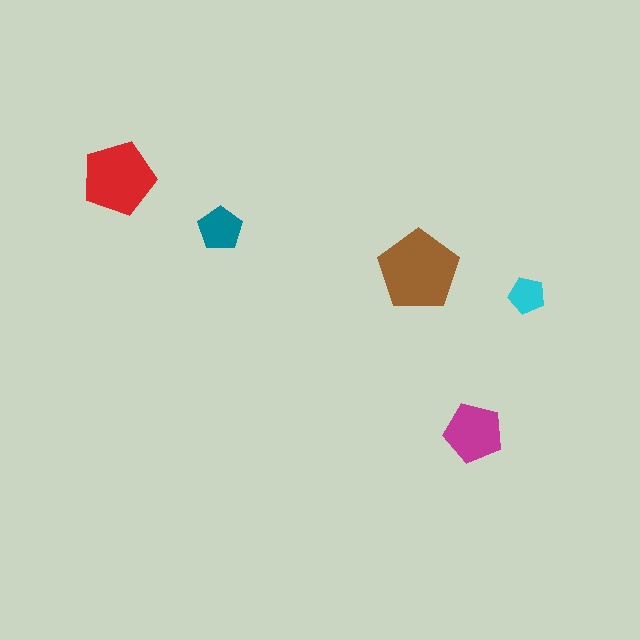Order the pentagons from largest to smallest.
the brown one, the red one, the magenta one, the teal one, the cyan one.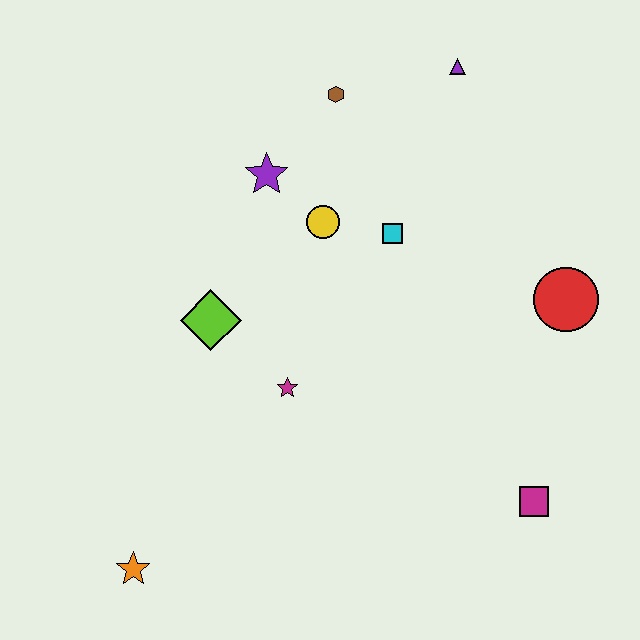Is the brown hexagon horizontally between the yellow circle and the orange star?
No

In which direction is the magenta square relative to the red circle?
The magenta square is below the red circle.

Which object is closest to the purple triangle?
The brown hexagon is closest to the purple triangle.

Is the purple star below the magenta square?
No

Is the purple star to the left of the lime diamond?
No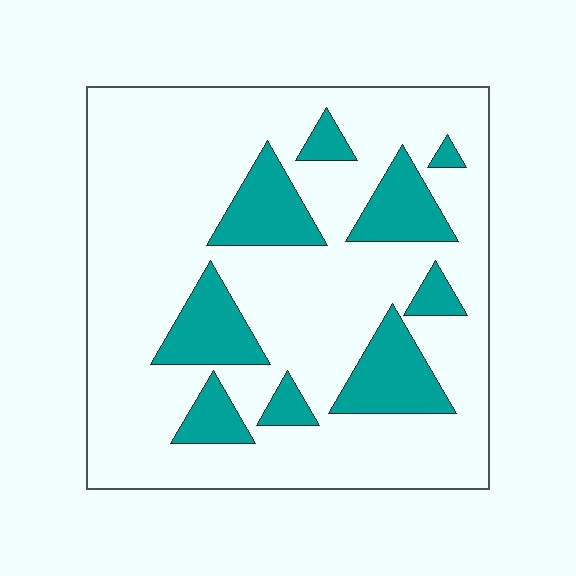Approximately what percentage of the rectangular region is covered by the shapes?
Approximately 20%.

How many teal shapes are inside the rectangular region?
9.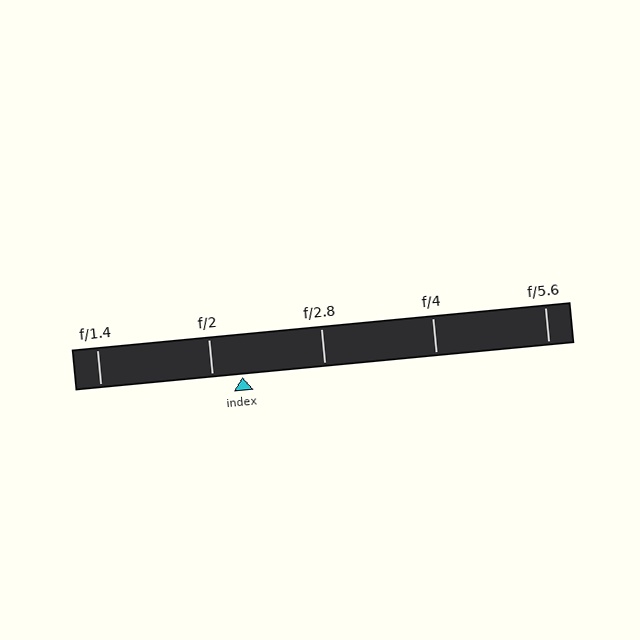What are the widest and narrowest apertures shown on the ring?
The widest aperture shown is f/1.4 and the narrowest is f/5.6.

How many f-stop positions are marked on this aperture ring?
There are 5 f-stop positions marked.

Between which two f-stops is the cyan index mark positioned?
The index mark is between f/2 and f/2.8.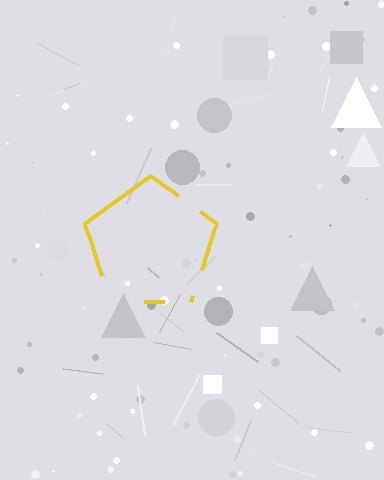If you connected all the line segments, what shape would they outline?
They would outline a pentagon.